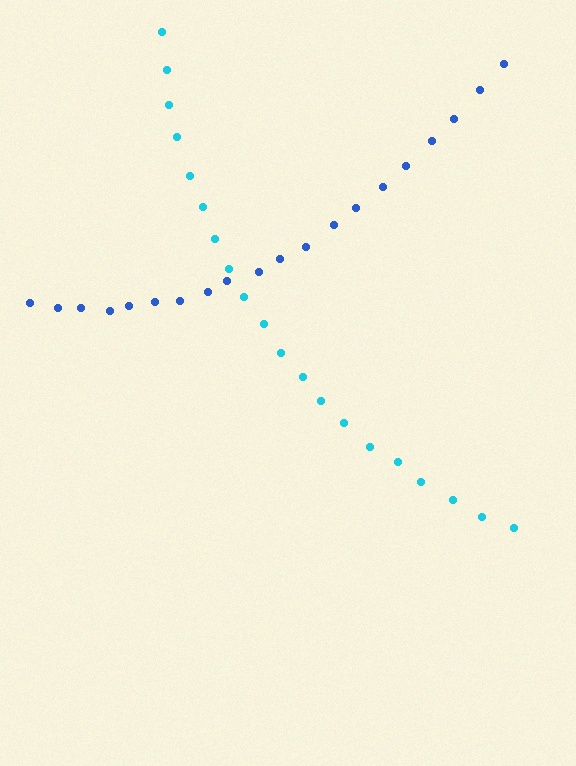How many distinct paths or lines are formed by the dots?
There are 2 distinct paths.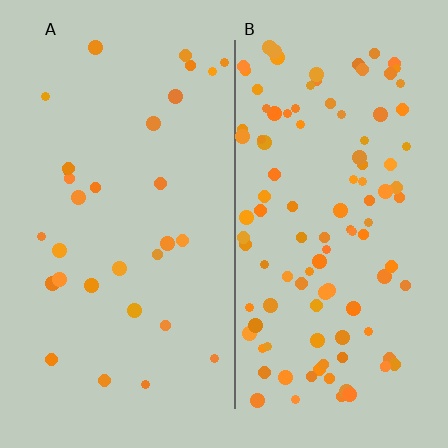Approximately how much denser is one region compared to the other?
Approximately 3.7× — region B over region A.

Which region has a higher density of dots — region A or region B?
B (the right).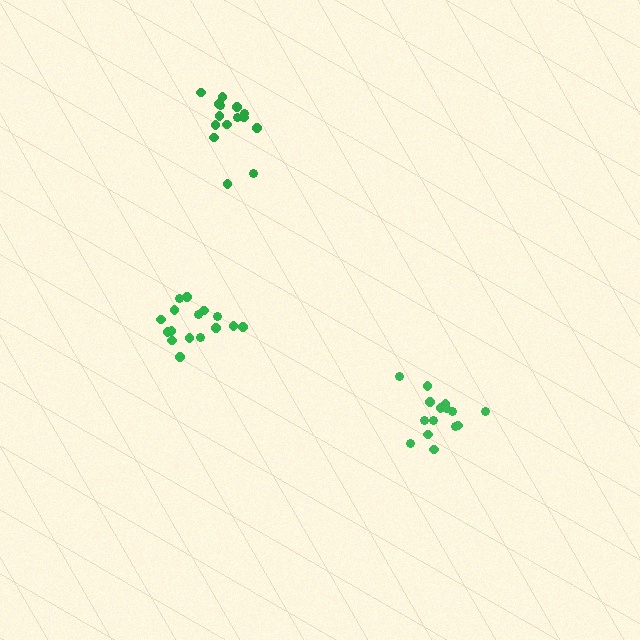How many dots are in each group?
Group 1: 15 dots, Group 2: 16 dots, Group 3: 15 dots (46 total).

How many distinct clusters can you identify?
There are 3 distinct clusters.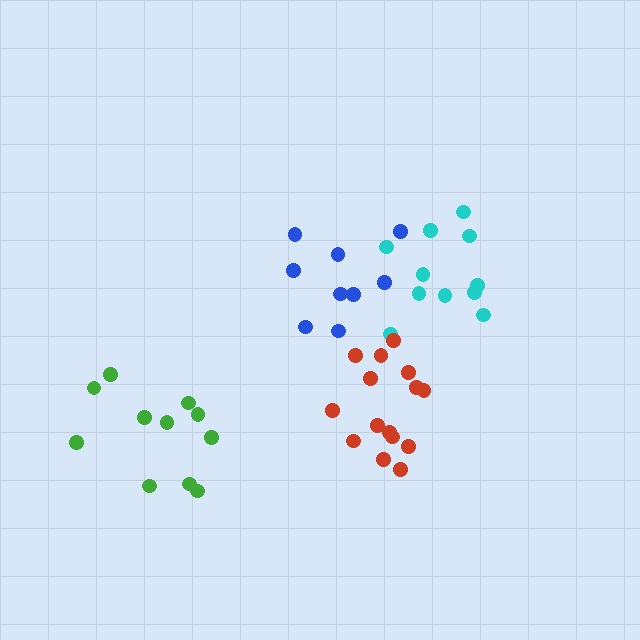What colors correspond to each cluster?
The clusters are colored: cyan, blue, red, green.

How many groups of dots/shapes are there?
There are 4 groups.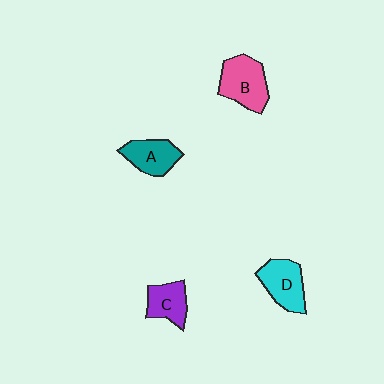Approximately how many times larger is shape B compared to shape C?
Approximately 1.4 times.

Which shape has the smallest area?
Shape C (purple).